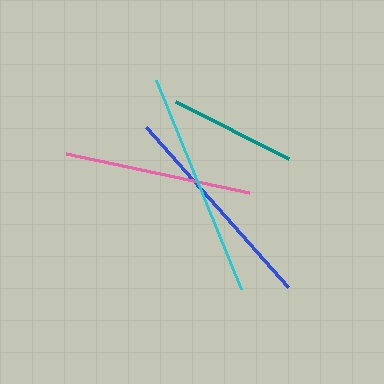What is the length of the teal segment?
The teal segment is approximately 126 pixels long.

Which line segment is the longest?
The cyan line is the longest at approximately 226 pixels.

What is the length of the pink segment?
The pink segment is approximately 188 pixels long.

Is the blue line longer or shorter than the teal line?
The blue line is longer than the teal line.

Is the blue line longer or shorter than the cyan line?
The cyan line is longer than the blue line.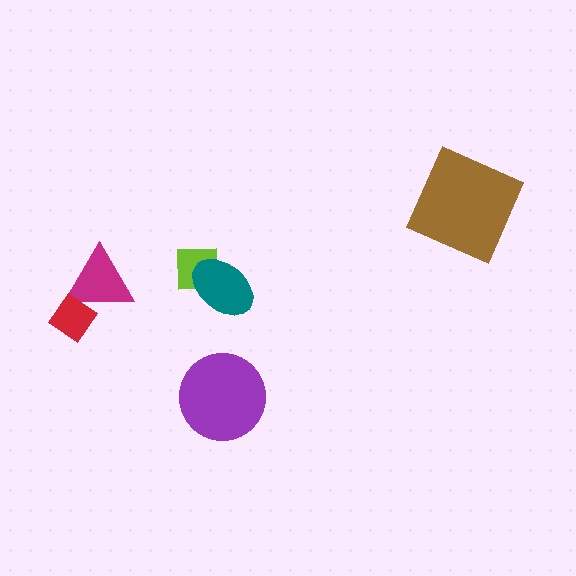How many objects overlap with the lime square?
1 object overlaps with the lime square.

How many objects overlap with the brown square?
0 objects overlap with the brown square.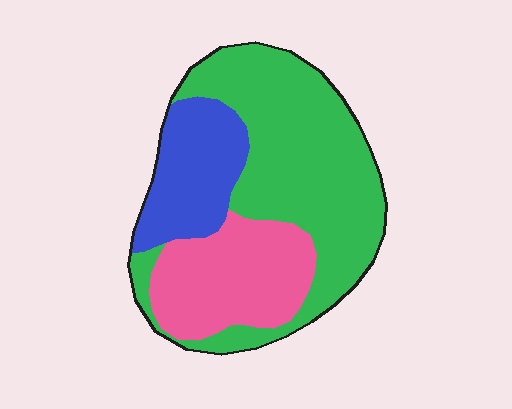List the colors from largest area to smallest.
From largest to smallest: green, pink, blue.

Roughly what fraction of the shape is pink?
Pink takes up between a quarter and a half of the shape.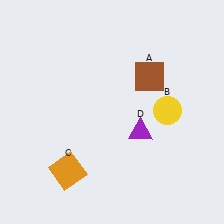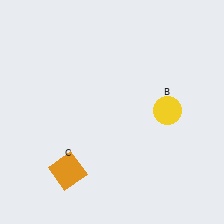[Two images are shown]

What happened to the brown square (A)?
The brown square (A) was removed in Image 2. It was in the top-right area of Image 1.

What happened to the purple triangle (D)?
The purple triangle (D) was removed in Image 2. It was in the bottom-right area of Image 1.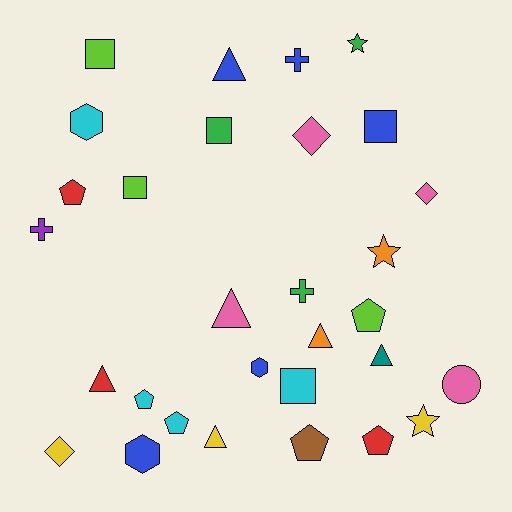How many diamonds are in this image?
There are 3 diamonds.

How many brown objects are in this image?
There is 1 brown object.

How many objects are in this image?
There are 30 objects.